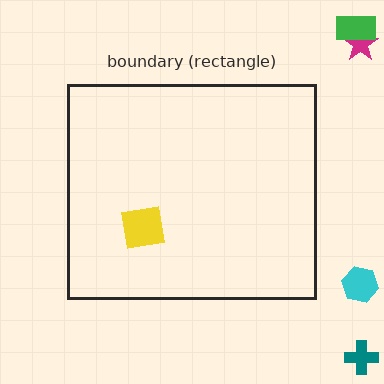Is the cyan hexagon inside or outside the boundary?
Outside.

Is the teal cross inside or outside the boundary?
Outside.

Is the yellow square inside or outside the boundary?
Inside.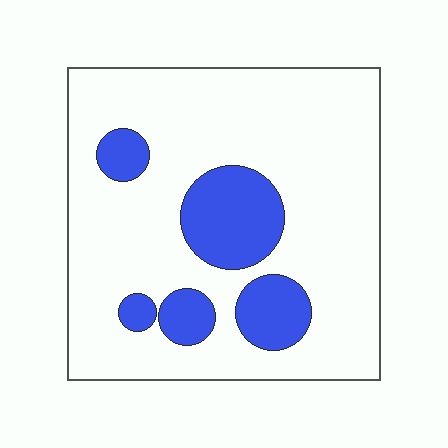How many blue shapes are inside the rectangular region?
5.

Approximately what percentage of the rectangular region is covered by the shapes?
Approximately 20%.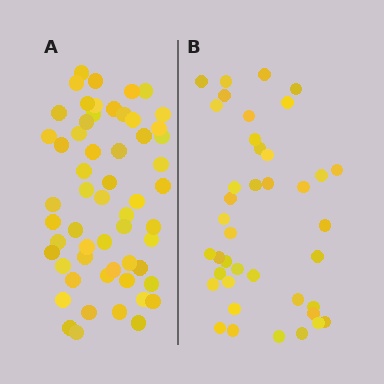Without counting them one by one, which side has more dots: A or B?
Region A (the left region) has more dots.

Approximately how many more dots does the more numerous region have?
Region A has approximately 15 more dots than region B.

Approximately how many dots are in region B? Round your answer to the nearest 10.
About 40 dots.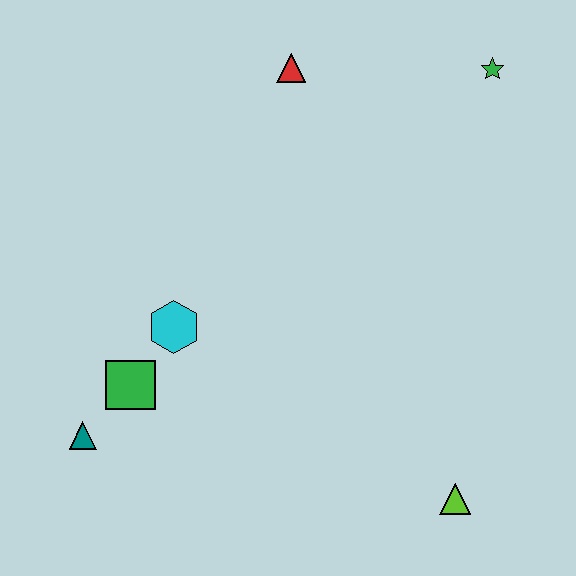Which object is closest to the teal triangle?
The green square is closest to the teal triangle.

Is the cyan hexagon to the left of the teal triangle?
No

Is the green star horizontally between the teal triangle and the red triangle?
No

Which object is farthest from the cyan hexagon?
The green star is farthest from the cyan hexagon.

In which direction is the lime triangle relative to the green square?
The lime triangle is to the right of the green square.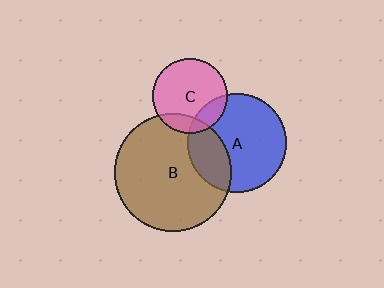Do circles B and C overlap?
Yes.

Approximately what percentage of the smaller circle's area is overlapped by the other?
Approximately 15%.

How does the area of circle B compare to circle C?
Approximately 2.5 times.